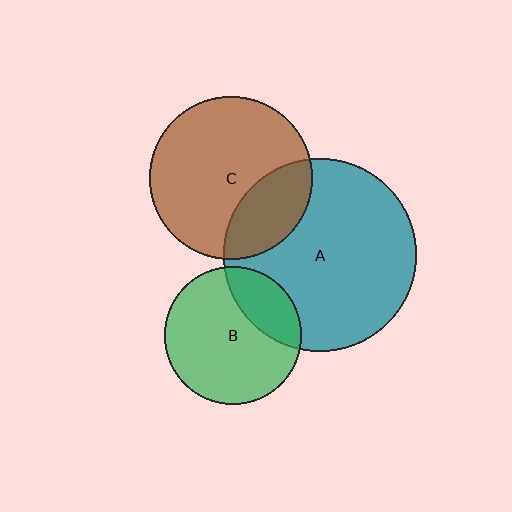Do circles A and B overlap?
Yes.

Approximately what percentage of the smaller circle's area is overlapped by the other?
Approximately 25%.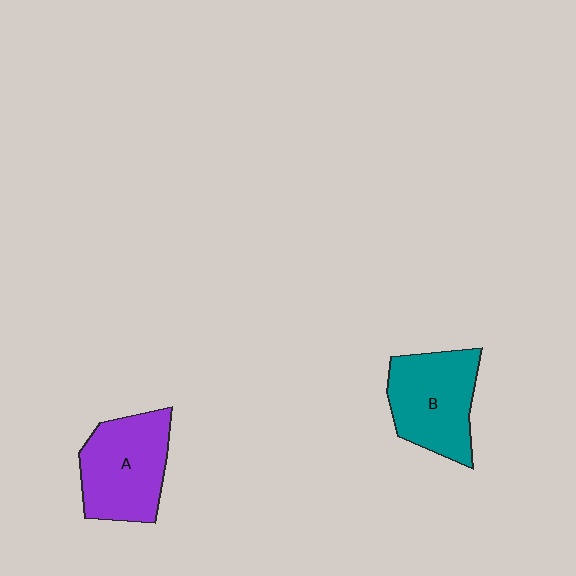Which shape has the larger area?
Shape A (purple).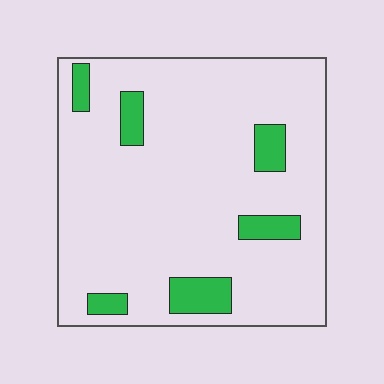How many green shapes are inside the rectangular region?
6.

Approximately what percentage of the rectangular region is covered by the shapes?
Approximately 10%.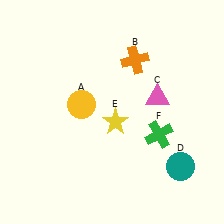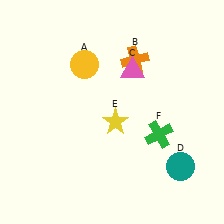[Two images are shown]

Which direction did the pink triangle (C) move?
The pink triangle (C) moved up.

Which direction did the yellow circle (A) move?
The yellow circle (A) moved up.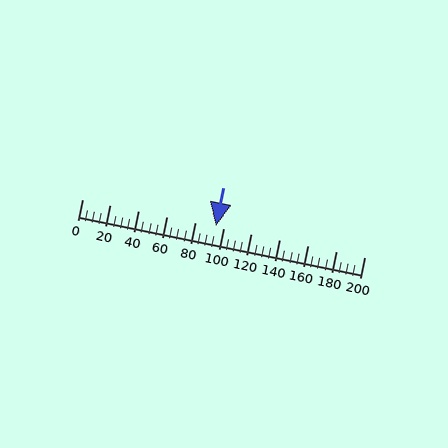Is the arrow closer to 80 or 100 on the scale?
The arrow is closer to 100.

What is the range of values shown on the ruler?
The ruler shows values from 0 to 200.